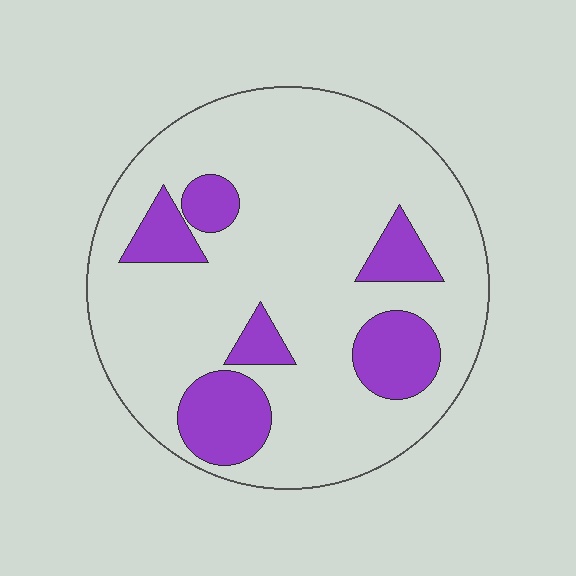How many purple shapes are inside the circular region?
6.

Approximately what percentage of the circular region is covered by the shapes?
Approximately 20%.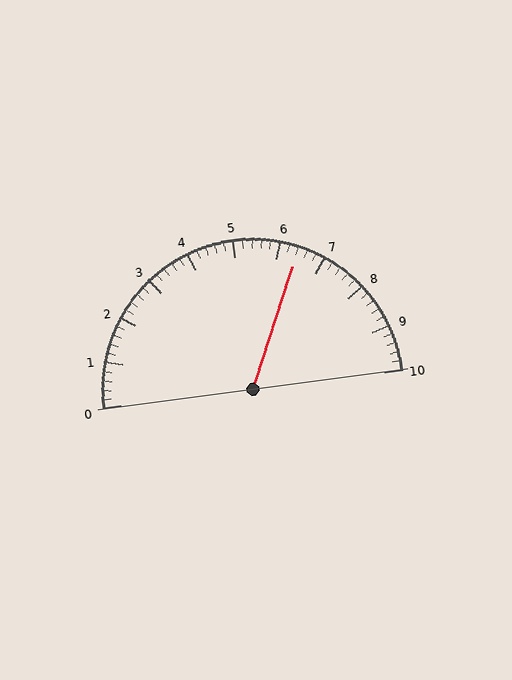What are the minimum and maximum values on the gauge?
The gauge ranges from 0 to 10.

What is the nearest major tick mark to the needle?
The nearest major tick mark is 6.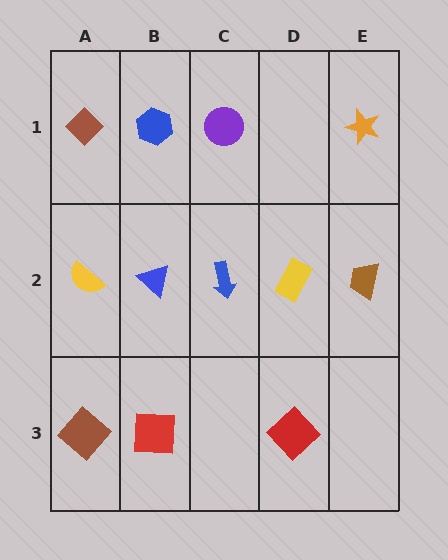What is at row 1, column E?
An orange star.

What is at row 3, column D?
A red diamond.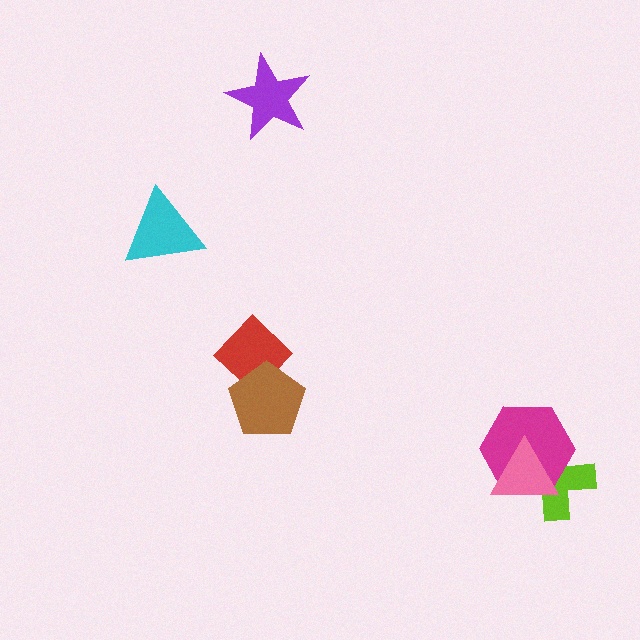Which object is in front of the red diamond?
The brown pentagon is in front of the red diamond.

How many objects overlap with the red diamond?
1 object overlaps with the red diamond.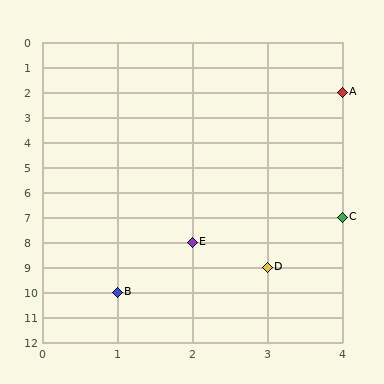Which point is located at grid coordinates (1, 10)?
Point B is at (1, 10).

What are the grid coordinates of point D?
Point D is at grid coordinates (3, 9).